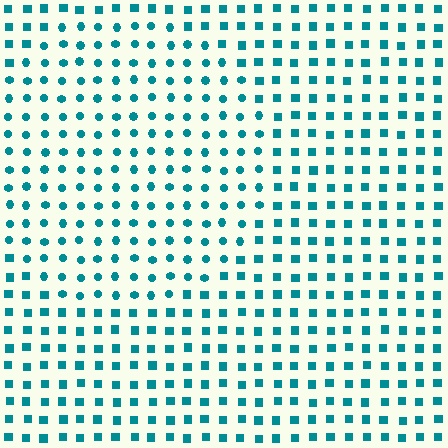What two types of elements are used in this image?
The image uses circles inside the circle region and squares outside it.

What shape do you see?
I see a circle.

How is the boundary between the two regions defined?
The boundary is defined by a change in element shape: circles inside vs. squares outside. All elements share the same color and spacing.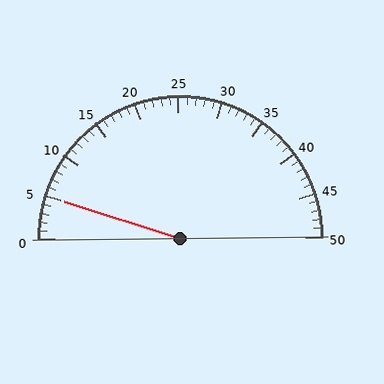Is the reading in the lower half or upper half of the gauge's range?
The reading is in the lower half of the range (0 to 50).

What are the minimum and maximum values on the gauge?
The gauge ranges from 0 to 50.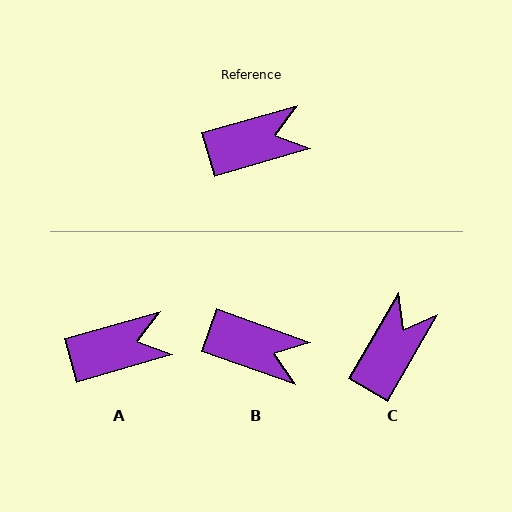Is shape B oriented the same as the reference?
No, it is off by about 35 degrees.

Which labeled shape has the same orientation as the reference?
A.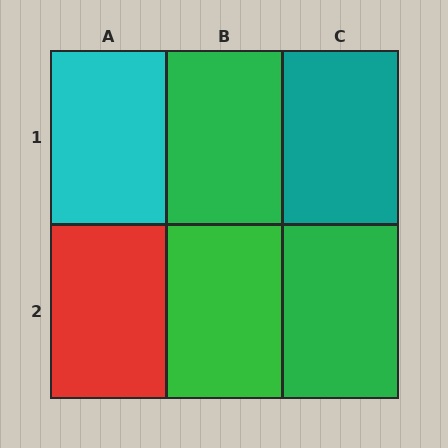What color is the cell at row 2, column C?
Green.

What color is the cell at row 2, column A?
Red.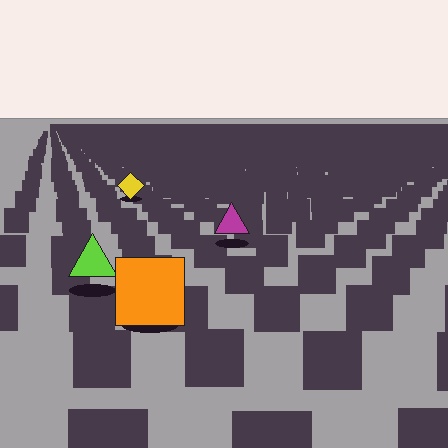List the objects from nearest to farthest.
From nearest to farthest: the orange square, the lime triangle, the magenta triangle, the yellow diamond.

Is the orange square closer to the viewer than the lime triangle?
Yes. The orange square is closer — you can tell from the texture gradient: the ground texture is coarser near it.